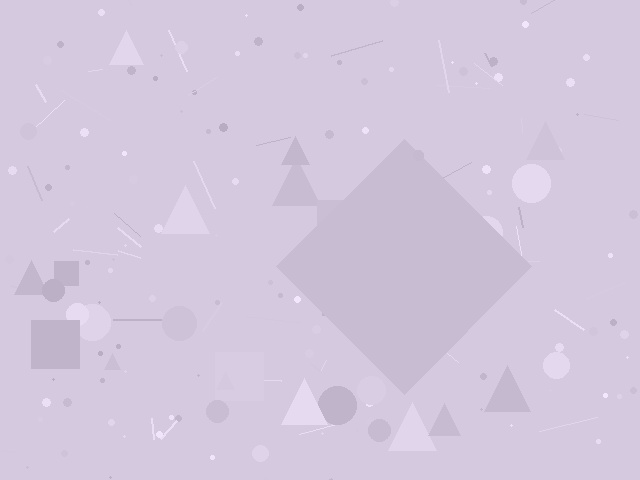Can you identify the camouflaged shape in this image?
The camouflaged shape is a diamond.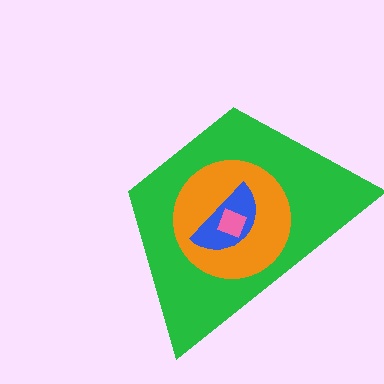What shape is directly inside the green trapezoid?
The orange circle.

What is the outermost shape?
The green trapezoid.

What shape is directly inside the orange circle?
The blue semicircle.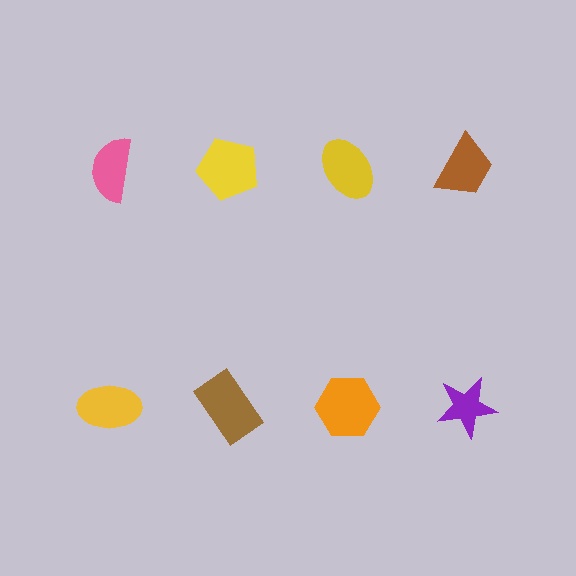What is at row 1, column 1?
A pink semicircle.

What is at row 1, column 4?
A brown trapezoid.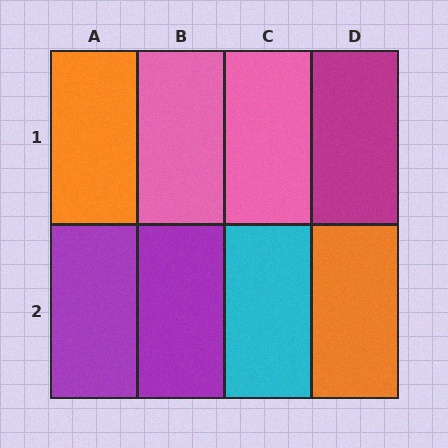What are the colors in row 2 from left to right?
Purple, purple, cyan, orange.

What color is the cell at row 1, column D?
Magenta.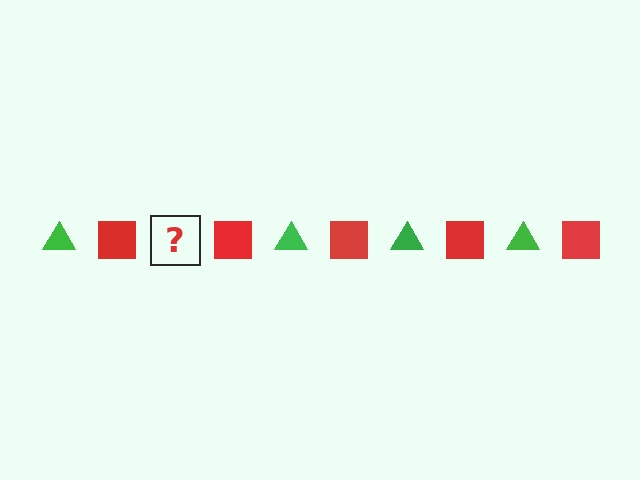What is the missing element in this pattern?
The missing element is a green triangle.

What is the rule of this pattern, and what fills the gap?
The rule is that the pattern alternates between green triangle and red square. The gap should be filled with a green triangle.